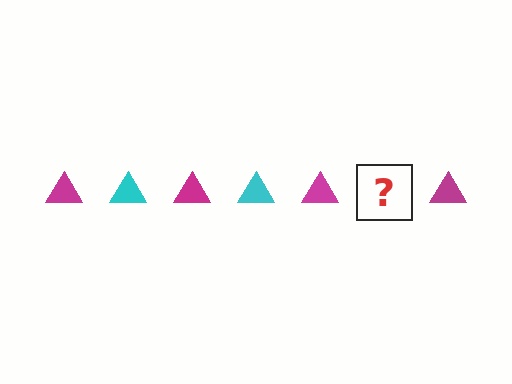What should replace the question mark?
The question mark should be replaced with a cyan triangle.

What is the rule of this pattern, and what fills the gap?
The rule is that the pattern cycles through magenta, cyan triangles. The gap should be filled with a cyan triangle.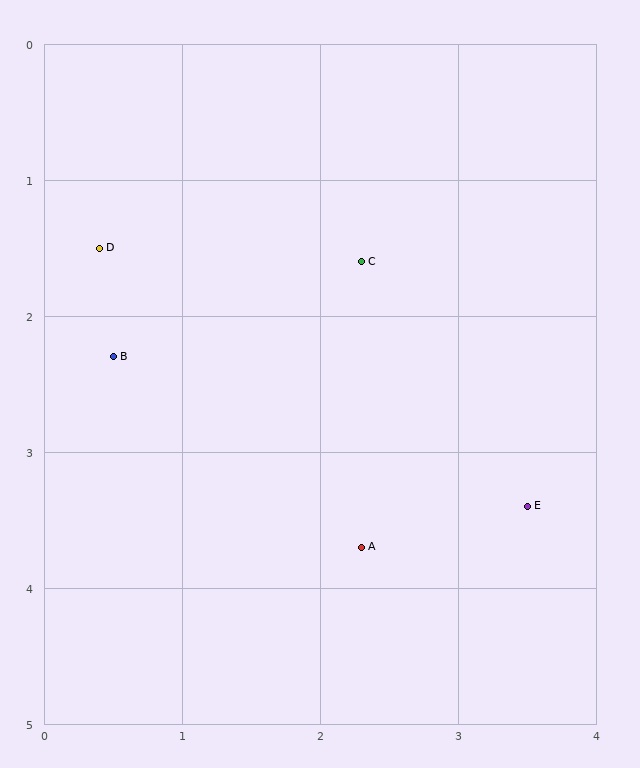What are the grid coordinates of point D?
Point D is at approximately (0.4, 1.5).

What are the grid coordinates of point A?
Point A is at approximately (2.3, 3.7).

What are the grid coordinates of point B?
Point B is at approximately (0.5, 2.3).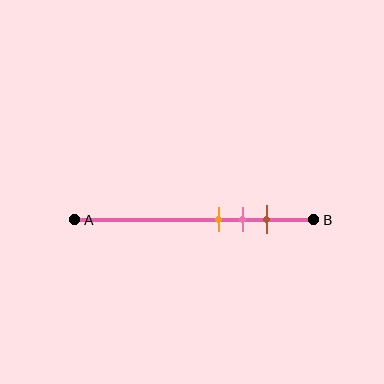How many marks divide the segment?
There are 3 marks dividing the segment.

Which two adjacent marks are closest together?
The orange and pink marks are the closest adjacent pair.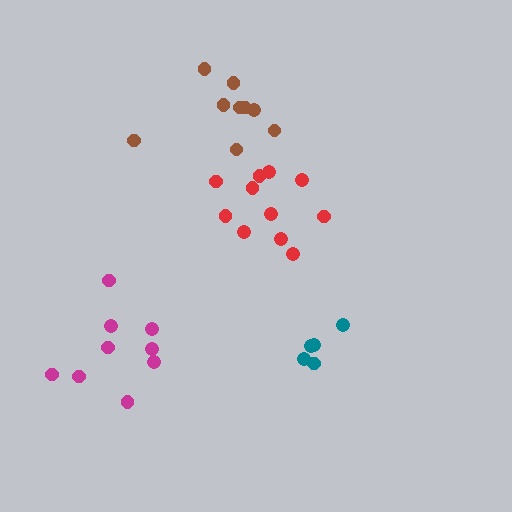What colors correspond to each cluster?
The clusters are colored: teal, brown, magenta, red.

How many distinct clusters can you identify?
There are 4 distinct clusters.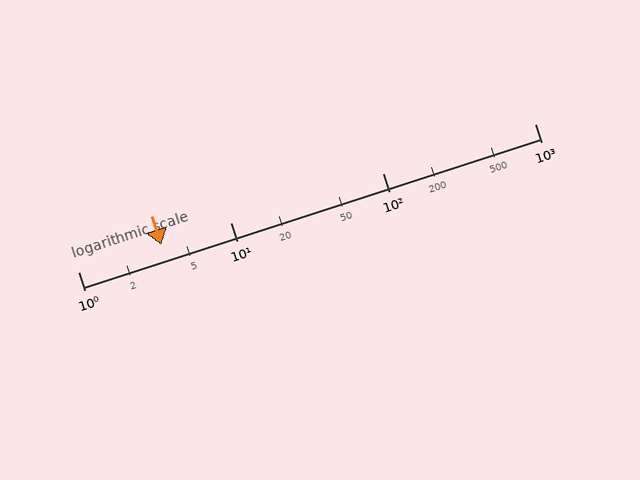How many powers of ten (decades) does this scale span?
The scale spans 3 decades, from 1 to 1000.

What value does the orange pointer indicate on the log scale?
The pointer indicates approximately 3.5.